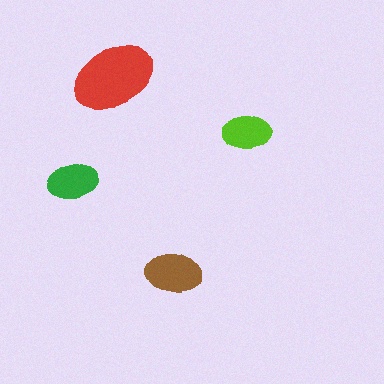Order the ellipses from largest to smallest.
the red one, the brown one, the green one, the lime one.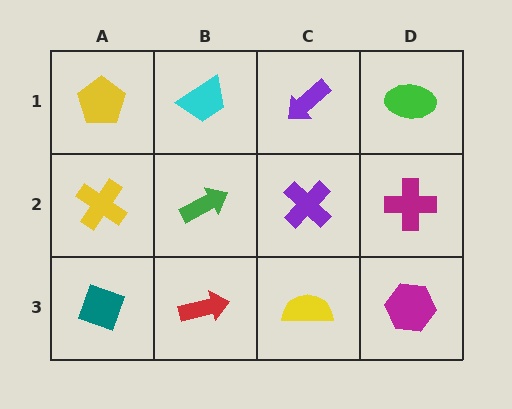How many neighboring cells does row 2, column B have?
4.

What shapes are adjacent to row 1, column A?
A yellow cross (row 2, column A), a cyan trapezoid (row 1, column B).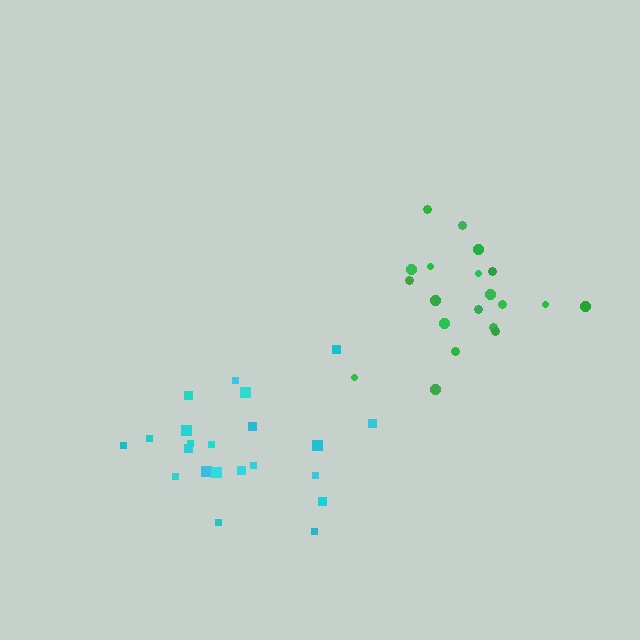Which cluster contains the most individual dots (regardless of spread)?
Cyan (22).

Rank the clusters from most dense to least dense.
green, cyan.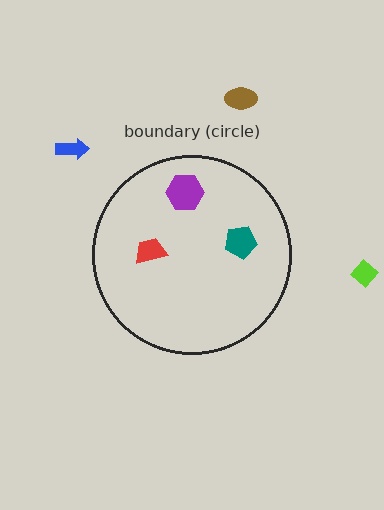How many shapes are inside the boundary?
3 inside, 3 outside.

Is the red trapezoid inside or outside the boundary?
Inside.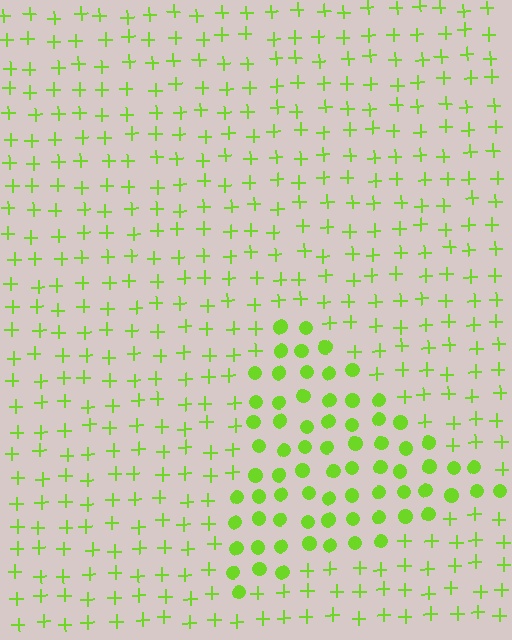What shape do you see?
I see a triangle.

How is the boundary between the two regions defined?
The boundary is defined by a change in element shape: circles inside vs. plus signs outside. All elements share the same color and spacing.